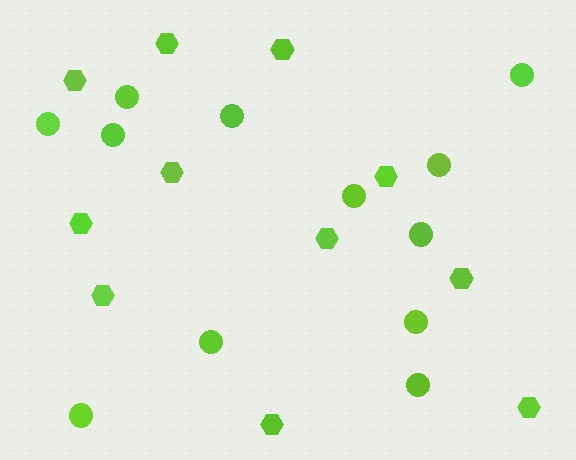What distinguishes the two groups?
There are 2 groups: one group of hexagons (11) and one group of circles (12).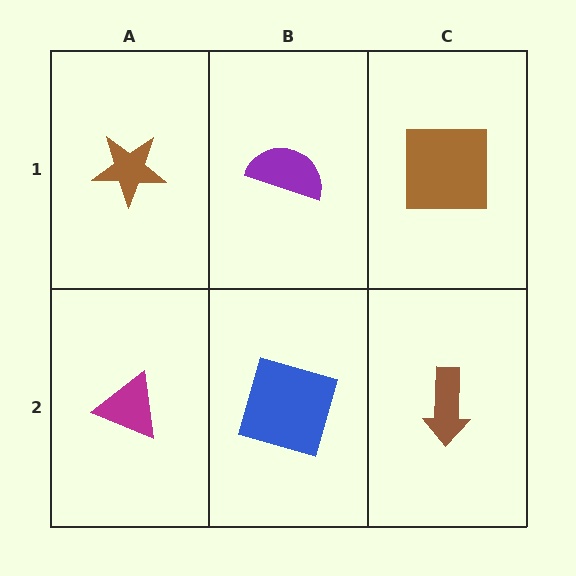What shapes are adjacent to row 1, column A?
A magenta triangle (row 2, column A), a purple semicircle (row 1, column B).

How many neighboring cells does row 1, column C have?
2.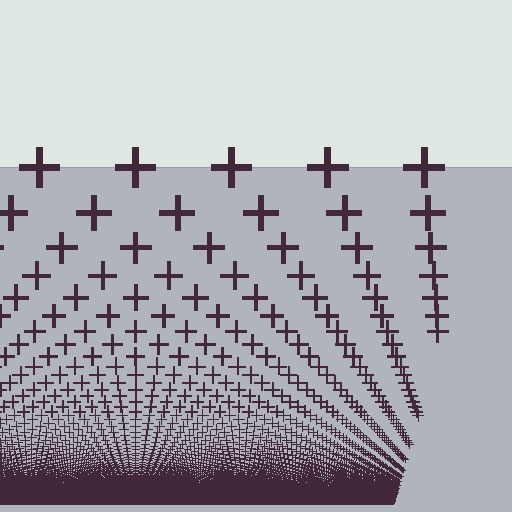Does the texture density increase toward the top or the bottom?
Density increases toward the bottom.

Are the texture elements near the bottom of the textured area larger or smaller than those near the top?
Smaller. The gradient is inverted — elements near the bottom are smaller and denser.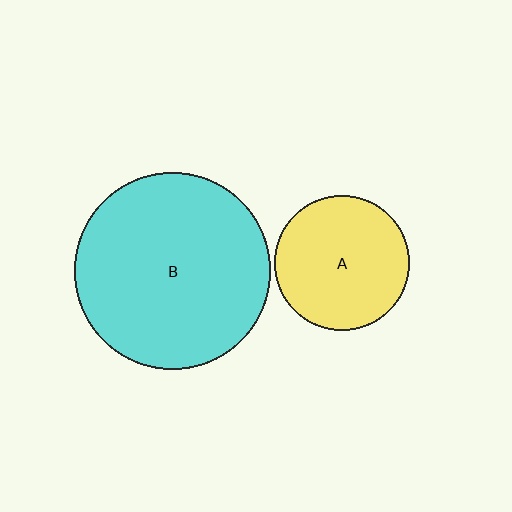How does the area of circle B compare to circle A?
Approximately 2.1 times.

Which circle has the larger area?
Circle B (cyan).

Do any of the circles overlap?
No, none of the circles overlap.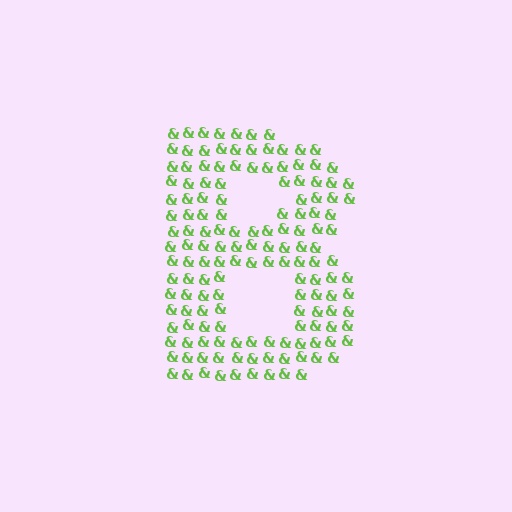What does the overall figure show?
The overall figure shows the letter B.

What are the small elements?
The small elements are ampersands.